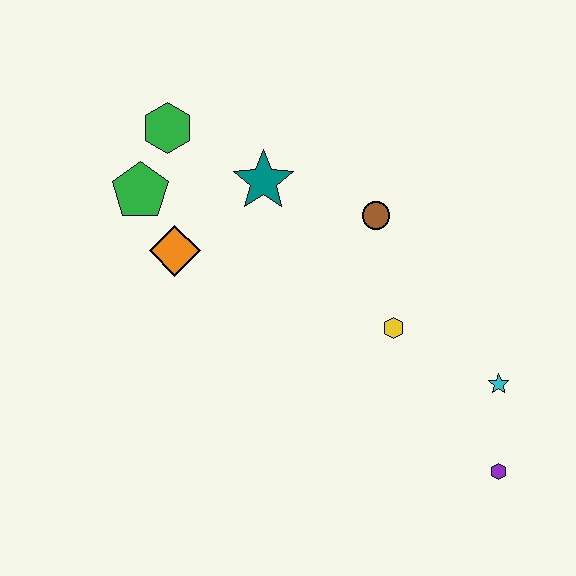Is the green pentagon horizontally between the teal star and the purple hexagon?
No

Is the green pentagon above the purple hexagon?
Yes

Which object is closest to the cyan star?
The purple hexagon is closest to the cyan star.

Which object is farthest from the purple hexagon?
The green hexagon is farthest from the purple hexagon.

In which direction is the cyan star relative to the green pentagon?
The cyan star is to the right of the green pentagon.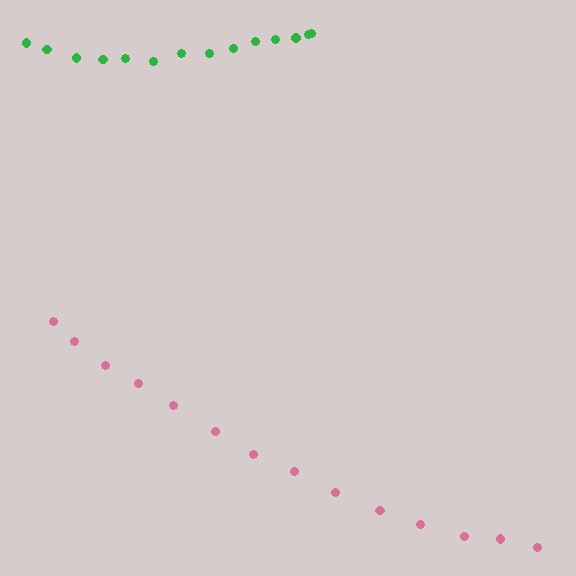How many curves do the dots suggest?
There are 2 distinct paths.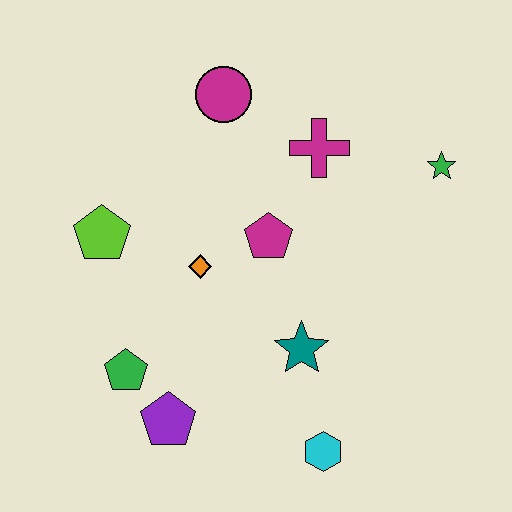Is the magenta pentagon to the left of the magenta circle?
No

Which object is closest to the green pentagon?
The purple pentagon is closest to the green pentagon.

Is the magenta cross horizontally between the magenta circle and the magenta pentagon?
No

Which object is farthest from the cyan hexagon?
The magenta circle is farthest from the cyan hexagon.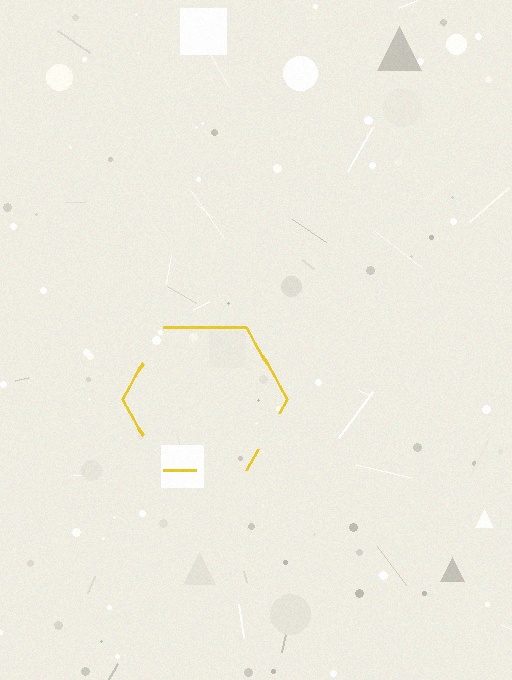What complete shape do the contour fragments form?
The contour fragments form a hexagon.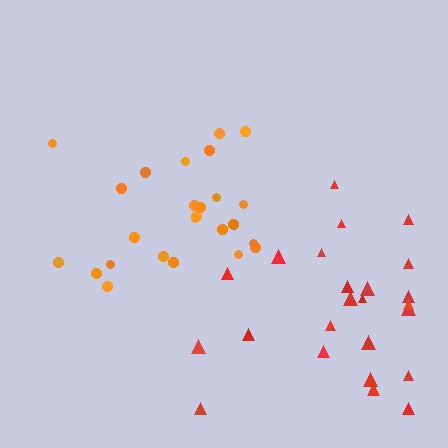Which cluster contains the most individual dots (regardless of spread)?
Orange (25).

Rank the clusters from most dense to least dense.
orange, red.